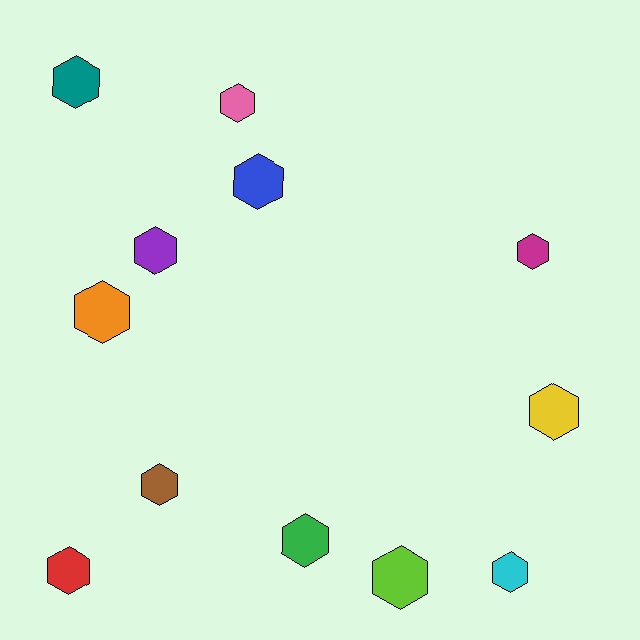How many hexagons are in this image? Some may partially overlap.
There are 12 hexagons.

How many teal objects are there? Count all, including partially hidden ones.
There is 1 teal object.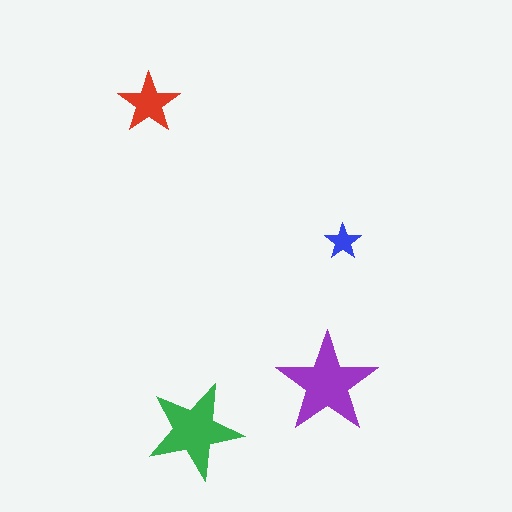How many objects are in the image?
There are 4 objects in the image.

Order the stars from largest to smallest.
the purple one, the green one, the red one, the blue one.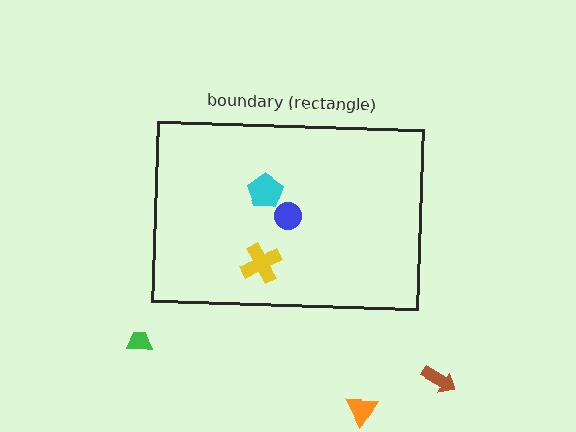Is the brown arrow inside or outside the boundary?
Outside.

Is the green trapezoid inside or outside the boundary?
Outside.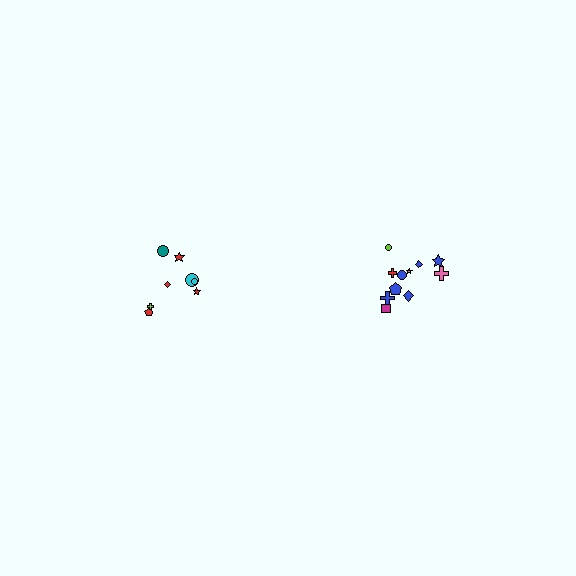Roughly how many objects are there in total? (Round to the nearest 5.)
Roughly 20 objects in total.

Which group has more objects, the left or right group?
The right group.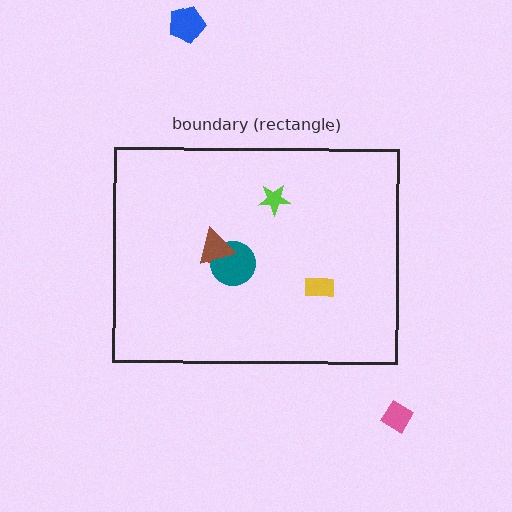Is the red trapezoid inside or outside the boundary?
Inside.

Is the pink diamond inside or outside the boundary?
Outside.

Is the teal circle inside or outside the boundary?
Inside.